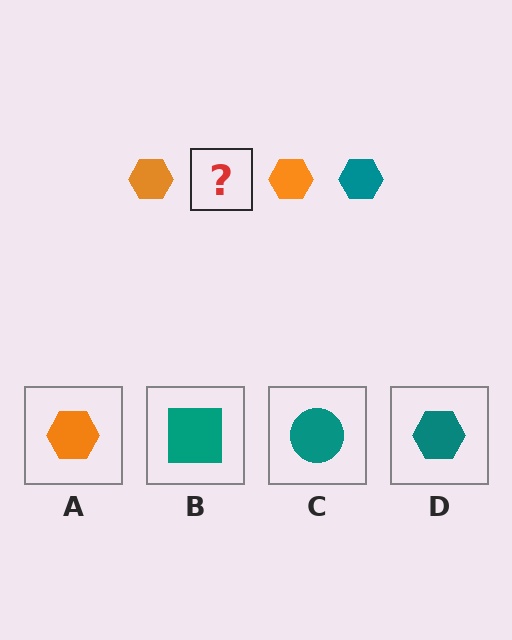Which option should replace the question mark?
Option D.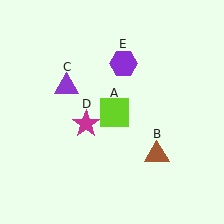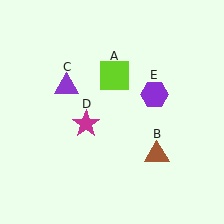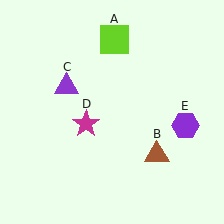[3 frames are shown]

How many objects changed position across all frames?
2 objects changed position: lime square (object A), purple hexagon (object E).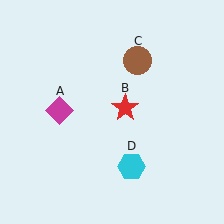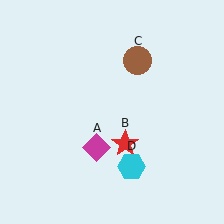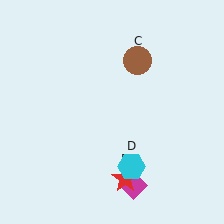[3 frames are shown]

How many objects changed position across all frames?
2 objects changed position: magenta diamond (object A), red star (object B).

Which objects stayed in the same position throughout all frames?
Brown circle (object C) and cyan hexagon (object D) remained stationary.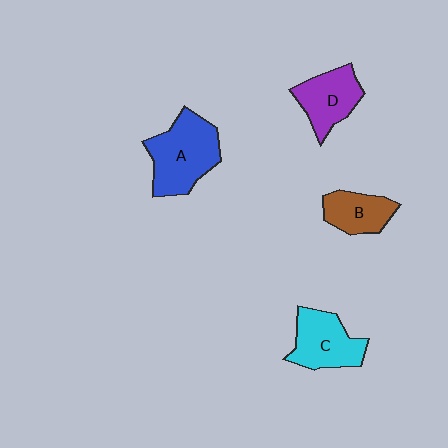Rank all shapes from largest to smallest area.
From largest to smallest: A (blue), C (cyan), D (purple), B (brown).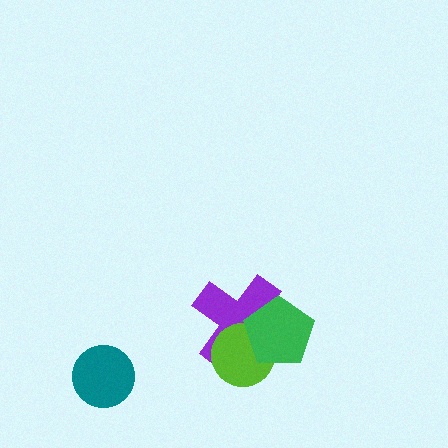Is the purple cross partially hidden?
Yes, it is partially covered by another shape.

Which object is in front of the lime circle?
The green pentagon is in front of the lime circle.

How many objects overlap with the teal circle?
0 objects overlap with the teal circle.